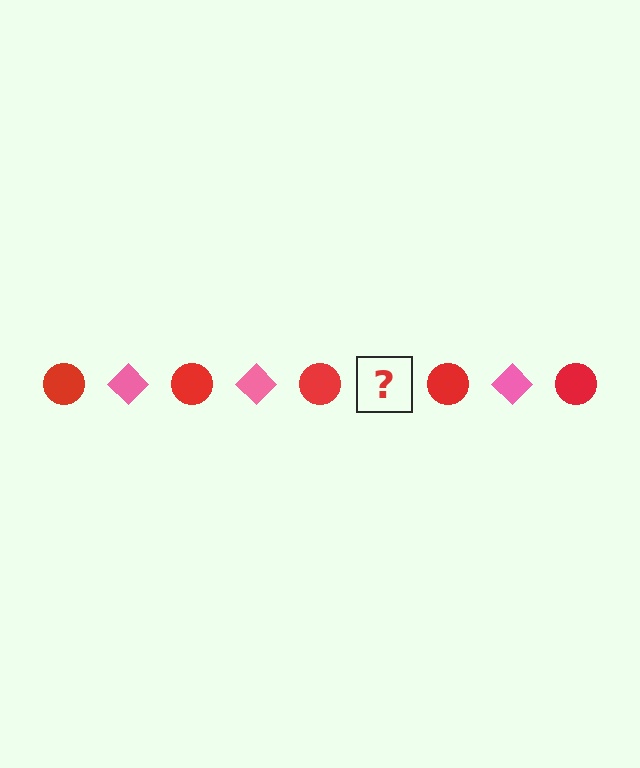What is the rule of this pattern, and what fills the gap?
The rule is that the pattern alternates between red circle and pink diamond. The gap should be filled with a pink diamond.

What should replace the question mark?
The question mark should be replaced with a pink diamond.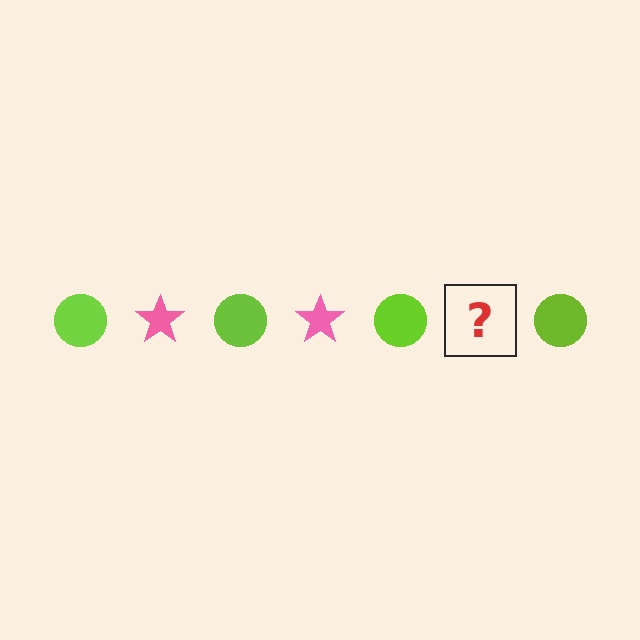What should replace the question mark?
The question mark should be replaced with a pink star.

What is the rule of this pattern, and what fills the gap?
The rule is that the pattern alternates between lime circle and pink star. The gap should be filled with a pink star.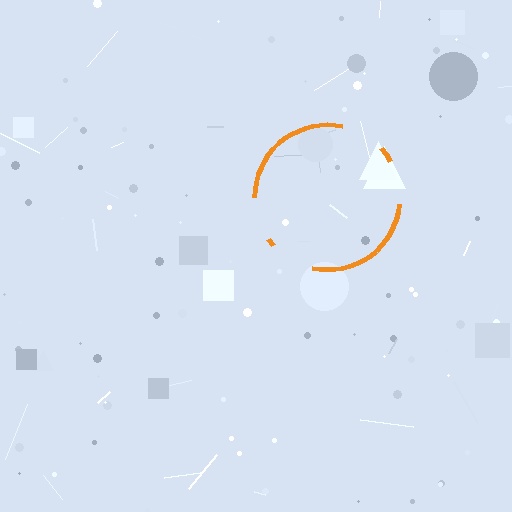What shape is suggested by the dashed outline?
The dashed outline suggests a circle.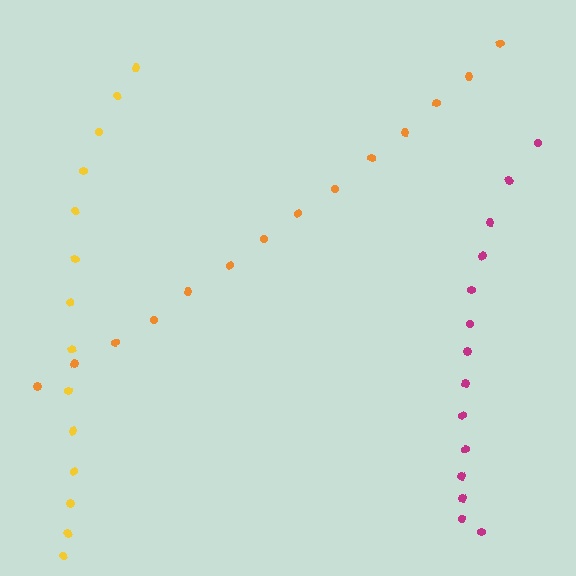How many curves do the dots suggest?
There are 3 distinct paths.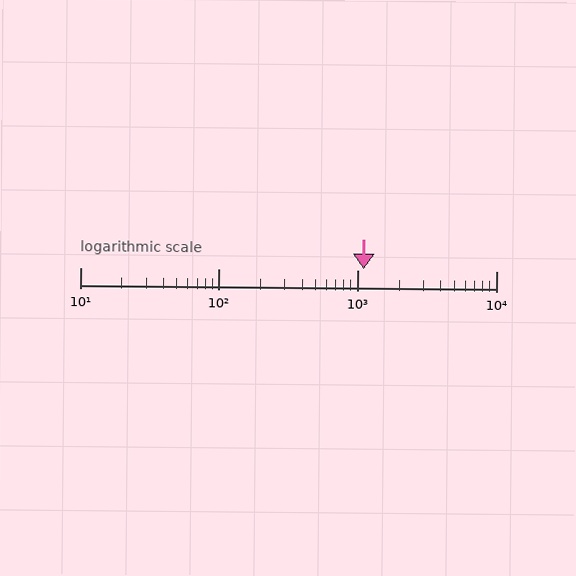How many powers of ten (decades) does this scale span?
The scale spans 3 decades, from 10 to 10000.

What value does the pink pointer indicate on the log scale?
The pointer indicates approximately 1100.